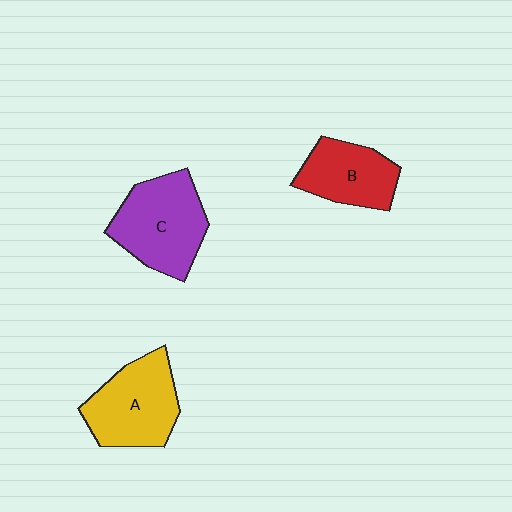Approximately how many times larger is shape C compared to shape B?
Approximately 1.4 times.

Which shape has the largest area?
Shape C (purple).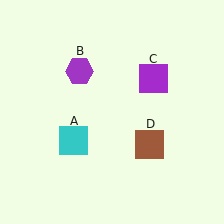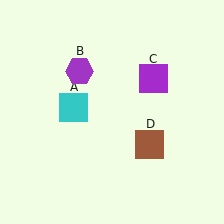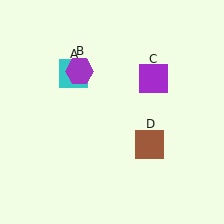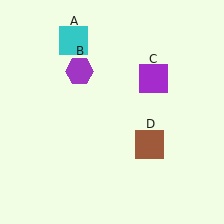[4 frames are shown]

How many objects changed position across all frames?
1 object changed position: cyan square (object A).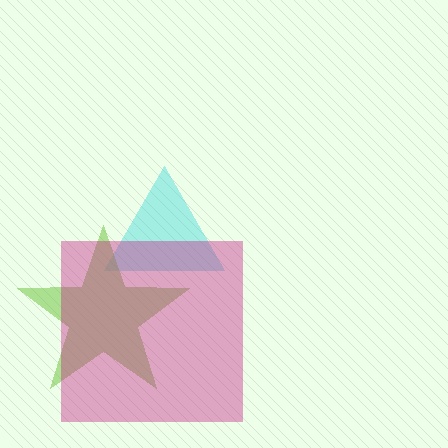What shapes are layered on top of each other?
The layered shapes are: a cyan triangle, a lime star, a magenta square.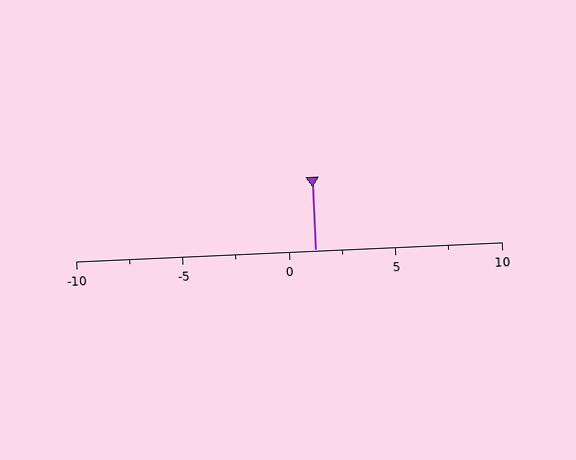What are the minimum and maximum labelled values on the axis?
The axis runs from -10 to 10.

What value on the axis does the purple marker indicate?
The marker indicates approximately 1.2.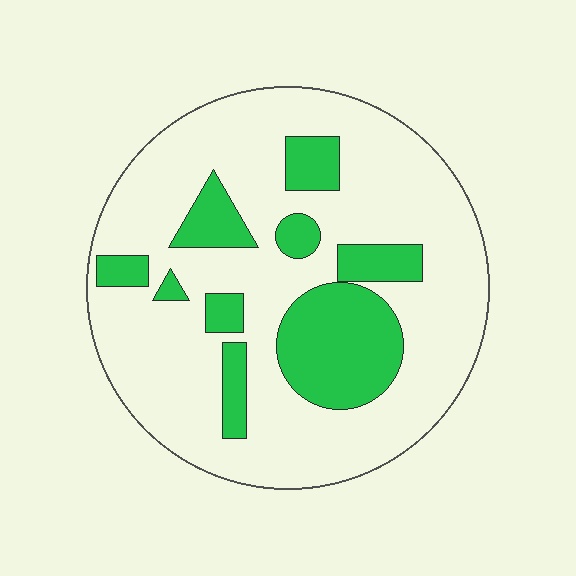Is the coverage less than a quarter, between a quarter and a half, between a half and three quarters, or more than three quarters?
Less than a quarter.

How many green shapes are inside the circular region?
9.